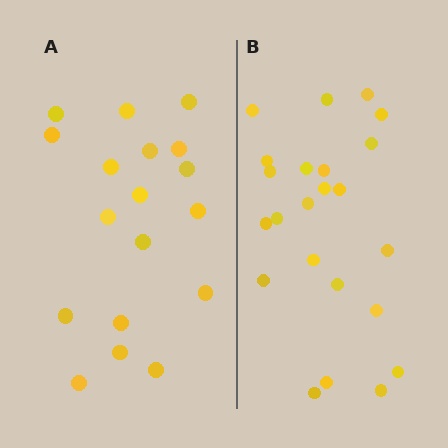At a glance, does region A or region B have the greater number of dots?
Region B (the right region) has more dots.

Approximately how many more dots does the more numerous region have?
Region B has about 5 more dots than region A.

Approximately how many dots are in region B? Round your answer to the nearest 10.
About 20 dots. (The exact count is 23, which rounds to 20.)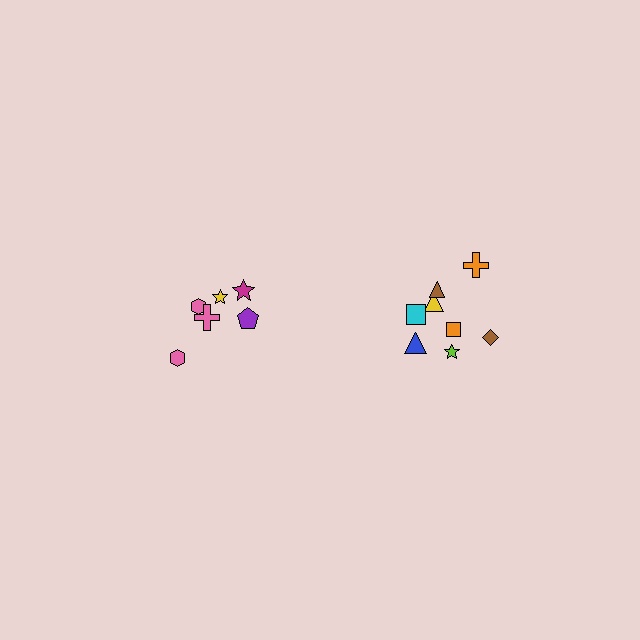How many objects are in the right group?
There are 8 objects.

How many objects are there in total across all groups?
There are 14 objects.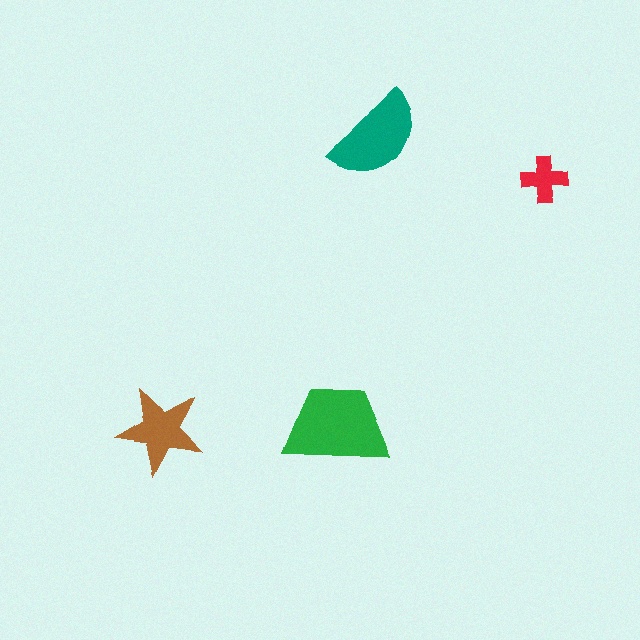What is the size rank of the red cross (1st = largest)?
4th.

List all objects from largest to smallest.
The green trapezoid, the teal semicircle, the brown star, the red cross.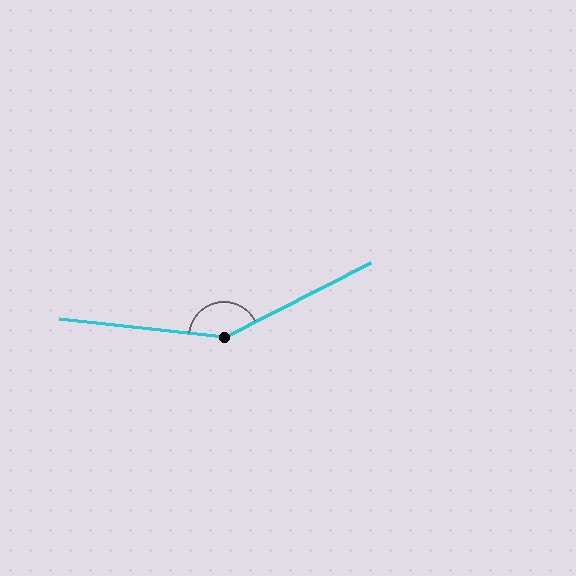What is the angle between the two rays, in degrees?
Approximately 147 degrees.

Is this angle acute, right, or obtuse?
It is obtuse.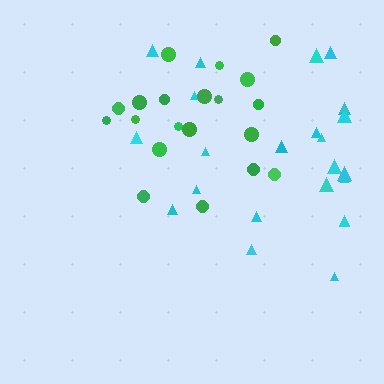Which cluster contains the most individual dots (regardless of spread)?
Cyan (26).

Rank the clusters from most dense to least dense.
cyan, green.